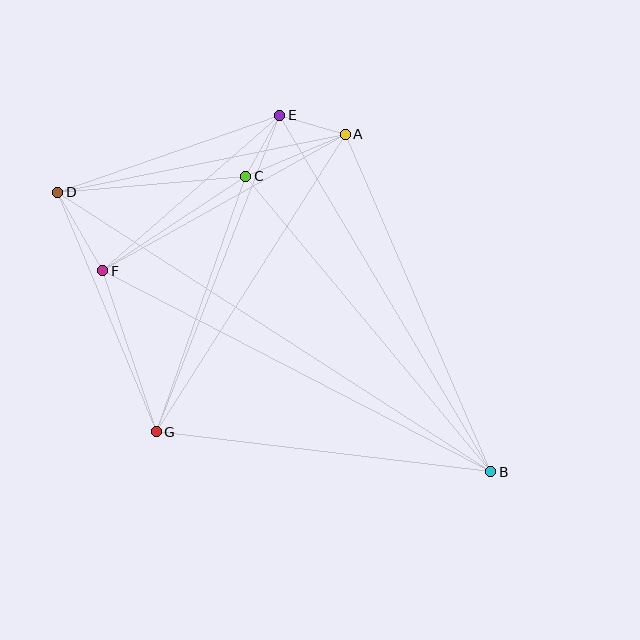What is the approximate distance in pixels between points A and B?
The distance between A and B is approximately 368 pixels.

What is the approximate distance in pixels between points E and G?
The distance between E and G is approximately 340 pixels.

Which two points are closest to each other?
Points A and E are closest to each other.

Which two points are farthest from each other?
Points B and D are farthest from each other.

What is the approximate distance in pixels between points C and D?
The distance between C and D is approximately 189 pixels.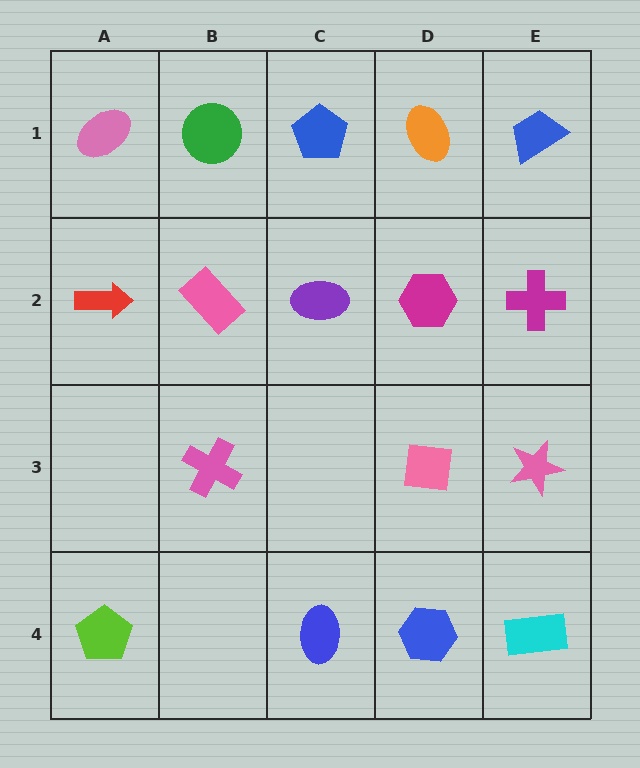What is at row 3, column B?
A pink cross.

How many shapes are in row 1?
5 shapes.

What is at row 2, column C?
A purple ellipse.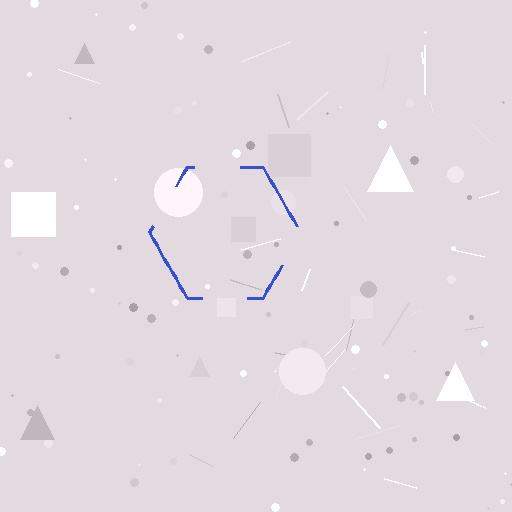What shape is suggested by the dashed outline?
The dashed outline suggests a hexagon.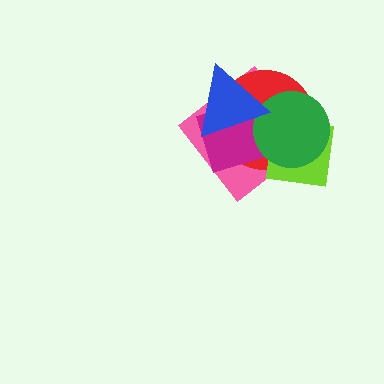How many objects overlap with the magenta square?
4 objects overlap with the magenta square.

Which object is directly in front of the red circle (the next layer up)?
The magenta square is directly in front of the red circle.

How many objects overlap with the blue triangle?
4 objects overlap with the blue triangle.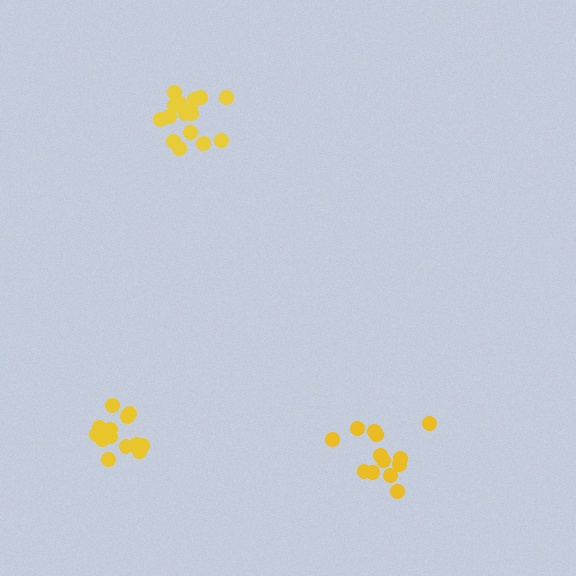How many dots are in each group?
Group 1: 13 dots, Group 2: 16 dots, Group 3: 15 dots (44 total).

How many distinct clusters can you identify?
There are 3 distinct clusters.